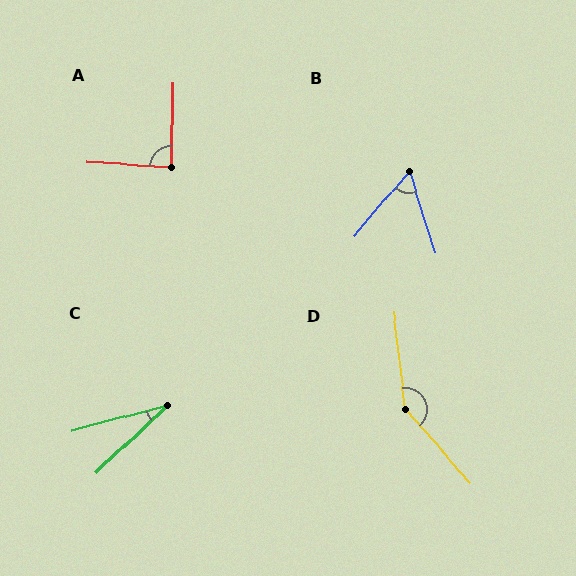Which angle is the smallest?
C, at approximately 28 degrees.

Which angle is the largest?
D, at approximately 145 degrees.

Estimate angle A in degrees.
Approximately 87 degrees.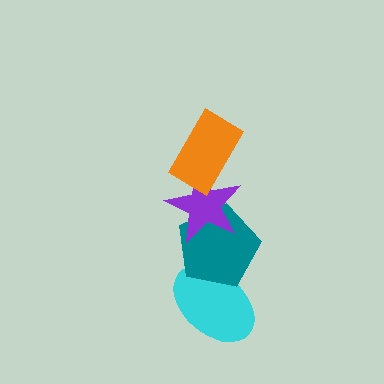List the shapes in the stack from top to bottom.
From top to bottom: the orange rectangle, the purple star, the teal pentagon, the cyan ellipse.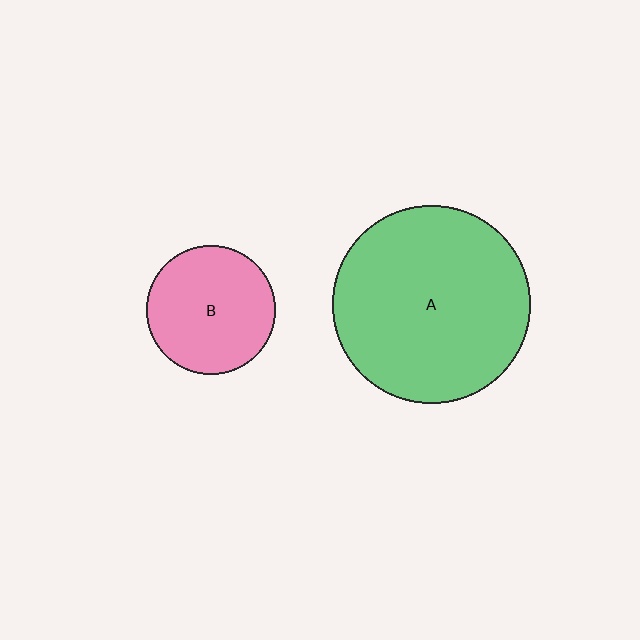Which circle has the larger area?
Circle A (green).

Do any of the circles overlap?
No, none of the circles overlap.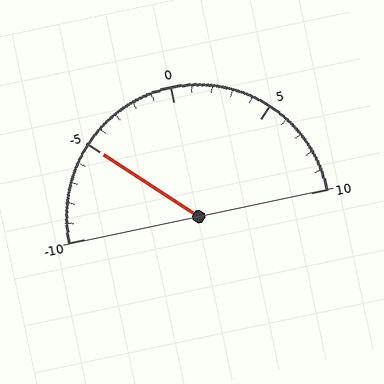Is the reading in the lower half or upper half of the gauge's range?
The reading is in the lower half of the range (-10 to 10).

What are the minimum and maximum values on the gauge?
The gauge ranges from -10 to 10.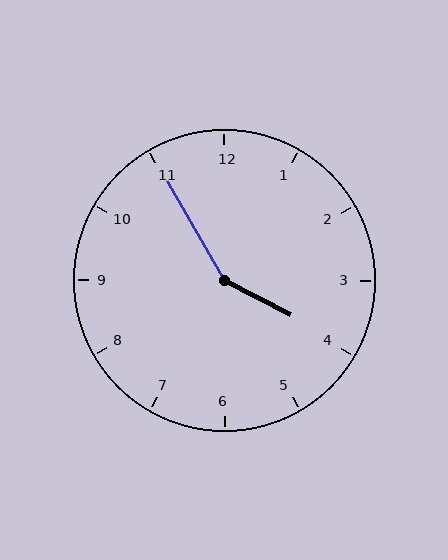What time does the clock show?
3:55.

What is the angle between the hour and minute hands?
Approximately 148 degrees.